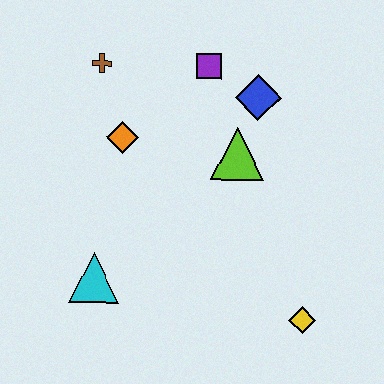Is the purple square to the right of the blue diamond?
No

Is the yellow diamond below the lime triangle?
Yes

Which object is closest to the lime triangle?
The blue diamond is closest to the lime triangle.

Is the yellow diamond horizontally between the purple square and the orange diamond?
No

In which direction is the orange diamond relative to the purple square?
The orange diamond is to the left of the purple square.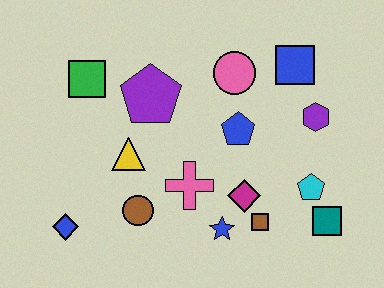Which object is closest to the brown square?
The magenta diamond is closest to the brown square.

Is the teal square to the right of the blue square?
Yes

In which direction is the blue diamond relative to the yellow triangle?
The blue diamond is below the yellow triangle.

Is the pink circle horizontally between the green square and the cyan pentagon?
Yes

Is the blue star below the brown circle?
Yes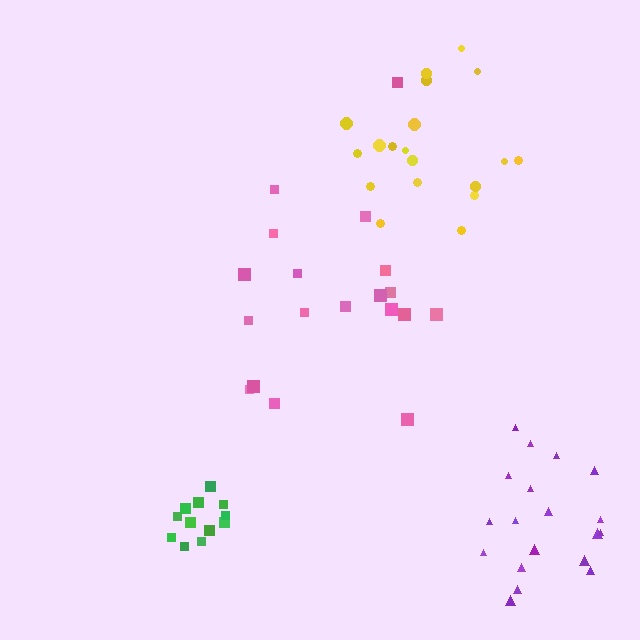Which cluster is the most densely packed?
Green.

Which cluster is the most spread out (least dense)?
Pink.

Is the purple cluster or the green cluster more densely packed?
Green.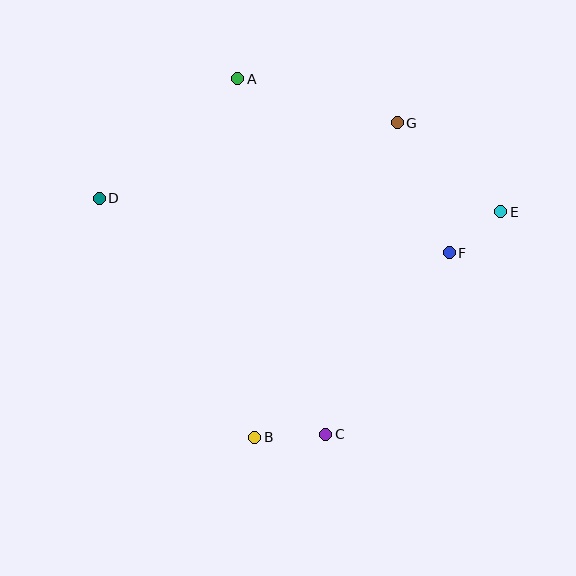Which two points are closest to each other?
Points E and F are closest to each other.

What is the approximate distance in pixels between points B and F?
The distance between B and F is approximately 268 pixels.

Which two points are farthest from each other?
Points D and E are farthest from each other.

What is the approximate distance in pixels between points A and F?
The distance between A and F is approximately 274 pixels.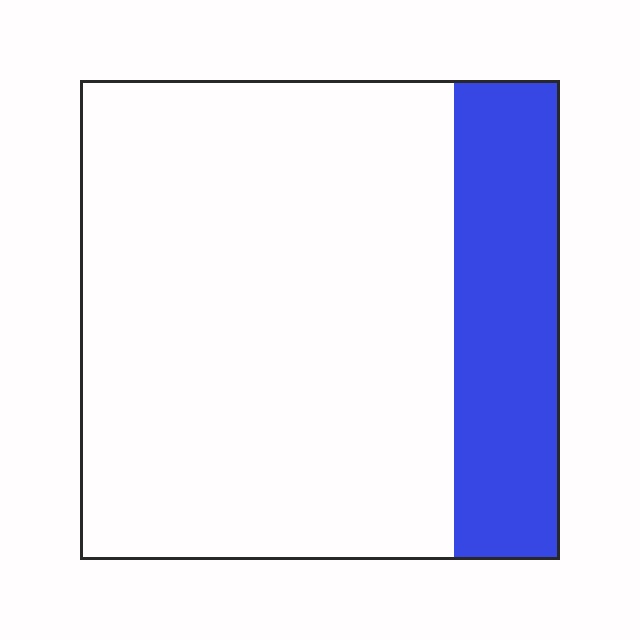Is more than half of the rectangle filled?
No.